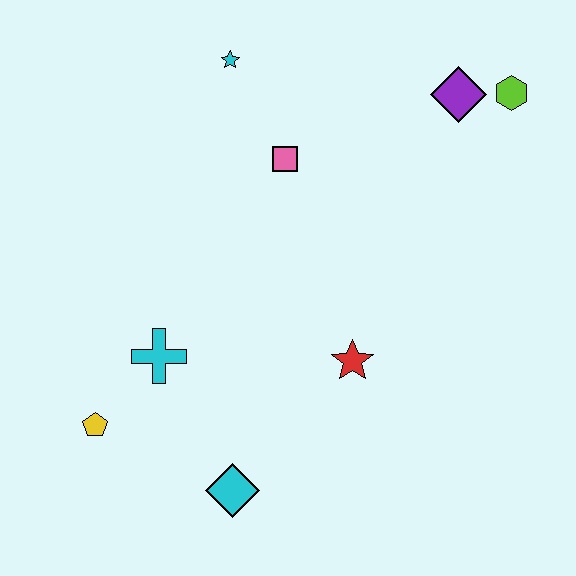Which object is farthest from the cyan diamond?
The lime hexagon is farthest from the cyan diamond.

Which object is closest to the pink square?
The cyan star is closest to the pink square.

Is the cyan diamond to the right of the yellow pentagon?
Yes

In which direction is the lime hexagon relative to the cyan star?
The lime hexagon is to the right of the cyan star.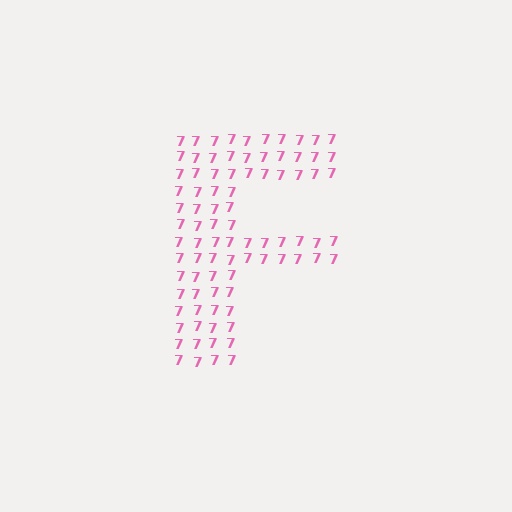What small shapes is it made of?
It is made of small digit 7's.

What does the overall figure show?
The overall figure shows the letter F.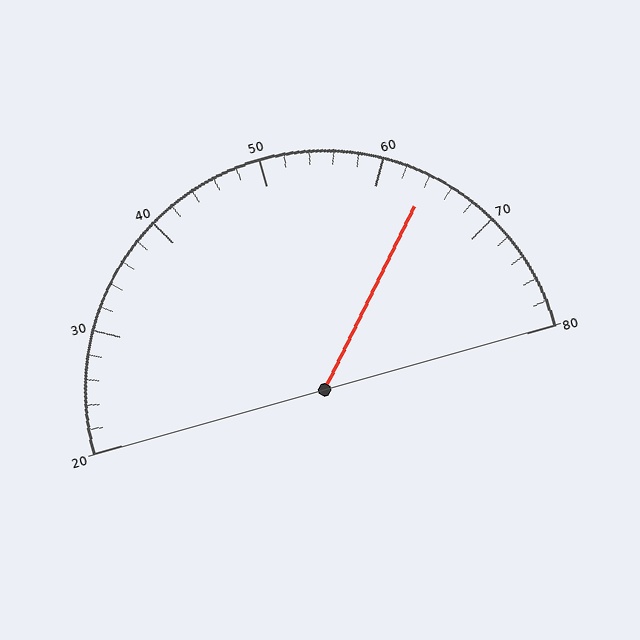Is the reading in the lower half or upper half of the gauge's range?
The reading is in the upper half of the range (20 to 80).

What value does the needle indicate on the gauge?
The needle indicates approximately 64.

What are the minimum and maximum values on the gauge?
The gauge ranges from 20 to 80.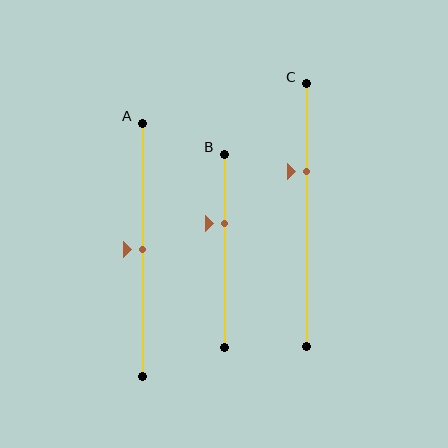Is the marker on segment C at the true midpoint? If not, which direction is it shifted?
No, the marker on segment C is shifted upward by about 17% of the segment length.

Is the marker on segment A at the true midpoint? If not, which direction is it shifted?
Yes, the marker on segment A is at the true midpoint.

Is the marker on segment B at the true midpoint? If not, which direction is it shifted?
No, the marker on segment B is shifted upward by about 14% of the segment length.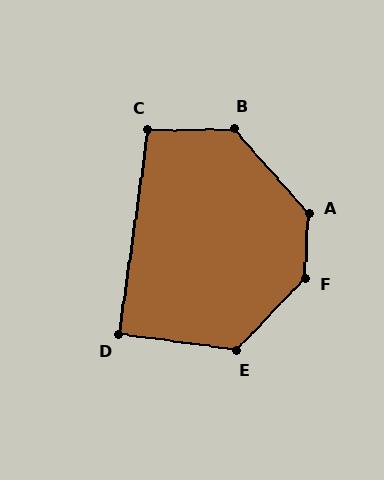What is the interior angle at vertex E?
Approximately 125 degrees (obtuse).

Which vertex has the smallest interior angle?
D, at approximately 90 degrees.